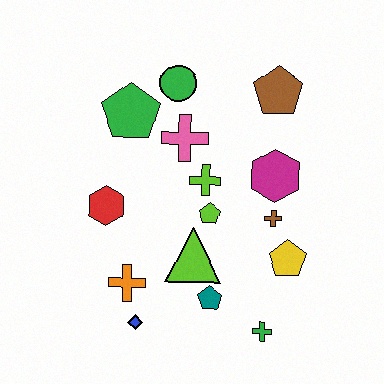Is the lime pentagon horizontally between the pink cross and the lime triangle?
No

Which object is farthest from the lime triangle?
The brown pentagon is farthest from the lime triangle.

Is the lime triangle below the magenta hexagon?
Yes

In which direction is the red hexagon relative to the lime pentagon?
The red hexagon is to the left of the lime pentagon.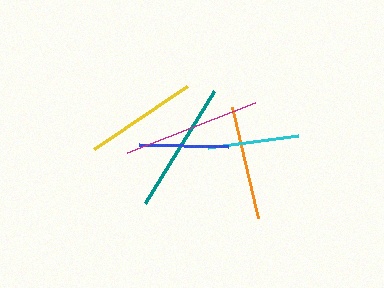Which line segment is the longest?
The magenta line is the longest at approximately 137 pixels.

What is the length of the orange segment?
The orange segment is approximately 114 pixels long.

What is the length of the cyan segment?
The cyan segment is approximately 92 pixels long.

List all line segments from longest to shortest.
From longest to shortest: magenta, teal, orange, yellow, cyan, blue.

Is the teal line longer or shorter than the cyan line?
The teal line is longer than the cyan line.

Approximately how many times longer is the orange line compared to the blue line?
The orange line is approximately 1.3 times the length of the blue line.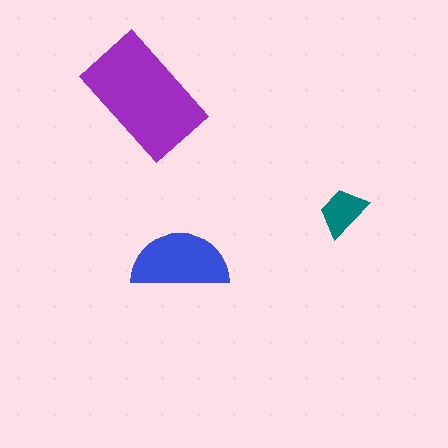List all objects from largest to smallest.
The purple rectangle, the blue semicircle, the teal trapezoid.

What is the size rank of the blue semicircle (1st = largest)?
2nd.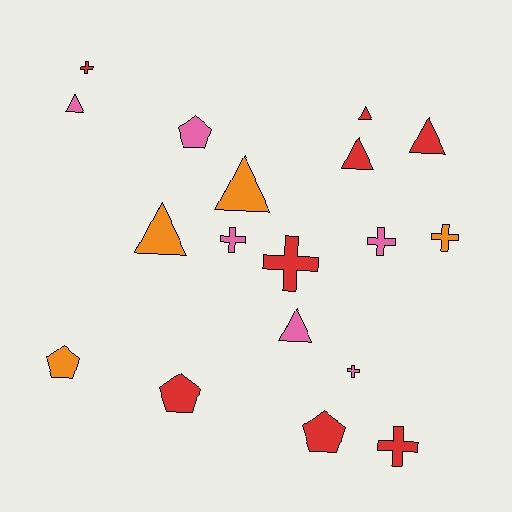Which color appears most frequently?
Red, with 8 objects.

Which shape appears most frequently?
Cross, with 7 objects.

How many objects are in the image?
There are 18 objects.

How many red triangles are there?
There are 3 red triangles.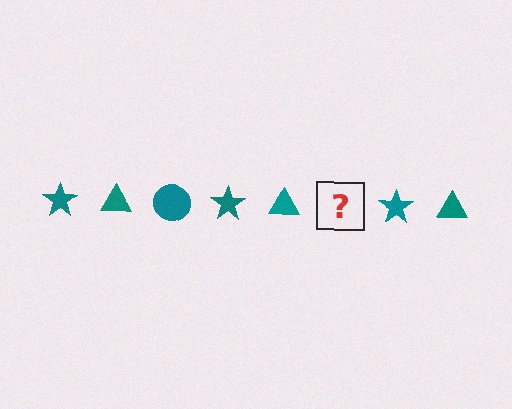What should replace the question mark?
The question mark should be replaced with a teal circle.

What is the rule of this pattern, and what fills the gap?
The rule is that the pattern cycles through star, triangle, circle shapes in teal. The gap should be filled with a teal circle.